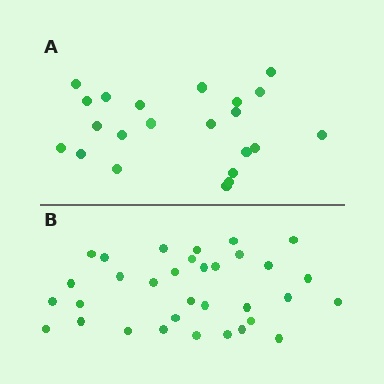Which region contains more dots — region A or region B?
Region B (the bottom region) has more dots.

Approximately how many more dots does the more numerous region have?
Region B has roughly 12 or so more dots than region A.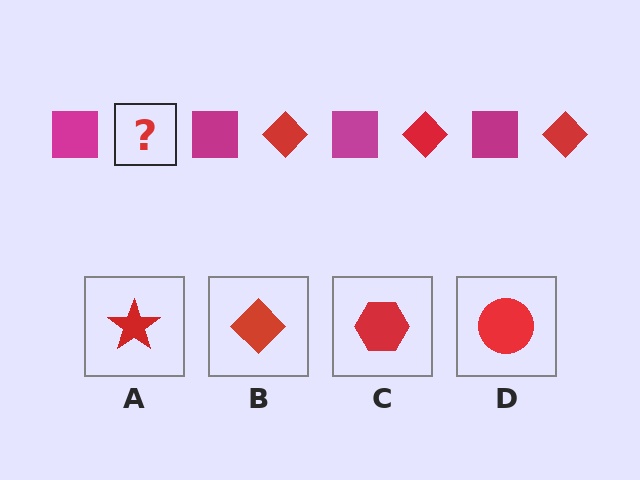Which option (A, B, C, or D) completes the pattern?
B.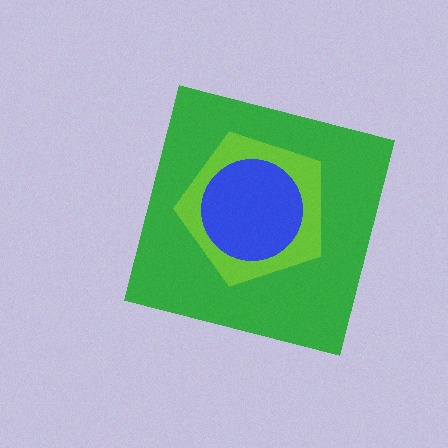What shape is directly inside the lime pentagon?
The blue circle.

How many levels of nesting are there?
3.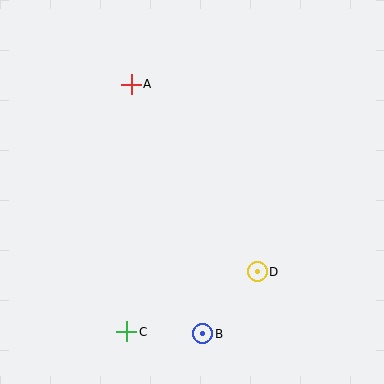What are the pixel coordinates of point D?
Point D is at (257, 272).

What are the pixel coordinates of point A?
Point A is at (131, 84).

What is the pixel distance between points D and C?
The distance between D and C is 144 pixels.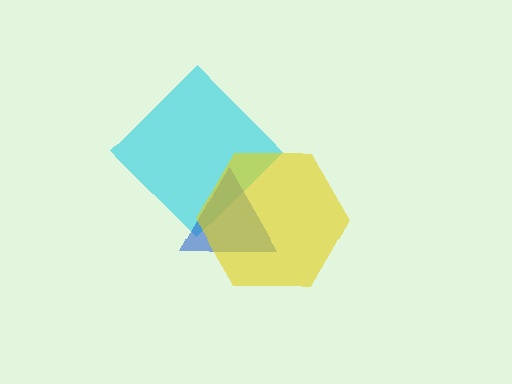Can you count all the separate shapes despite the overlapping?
Yes, there are 3 separate shapes.